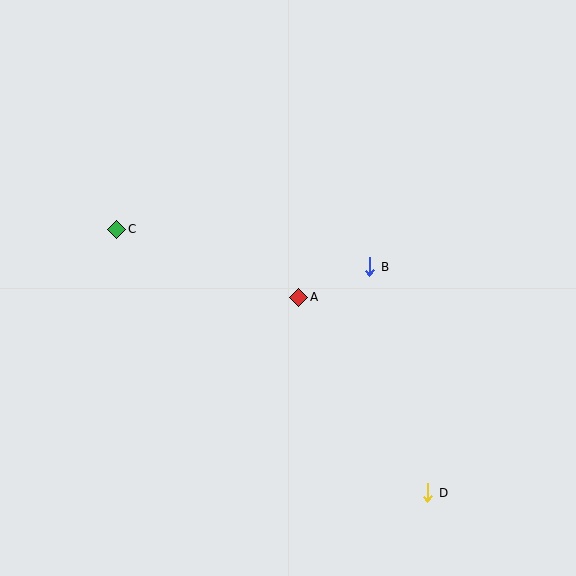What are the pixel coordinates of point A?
Point A is at (299, 297).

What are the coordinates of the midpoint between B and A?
The midpoint between B and A is at (334, 282).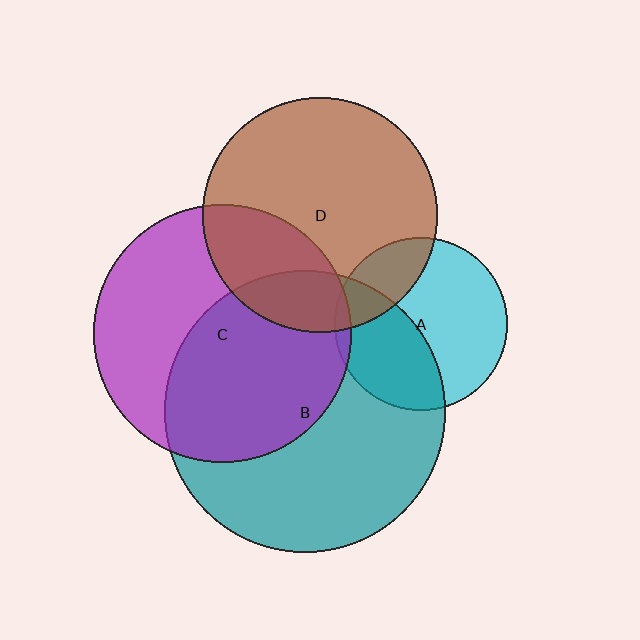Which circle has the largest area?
Circle B (teal).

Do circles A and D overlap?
Yes.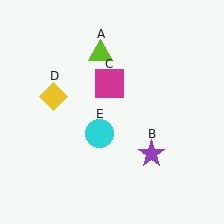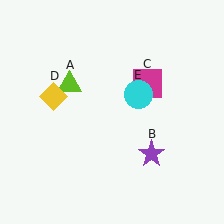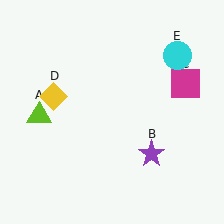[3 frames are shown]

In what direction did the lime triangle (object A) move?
The lime triangle (object A) moved down and to the left.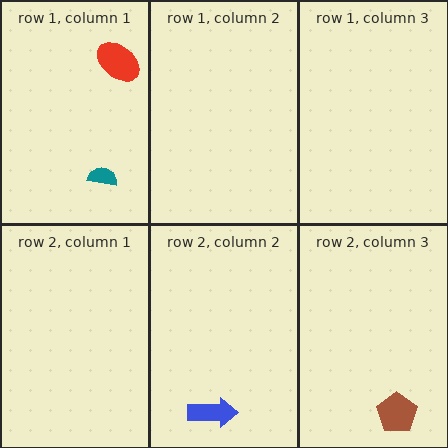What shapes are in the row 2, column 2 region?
The blue arrow.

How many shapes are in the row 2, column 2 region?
1.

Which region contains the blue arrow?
The row 2, column 2 region.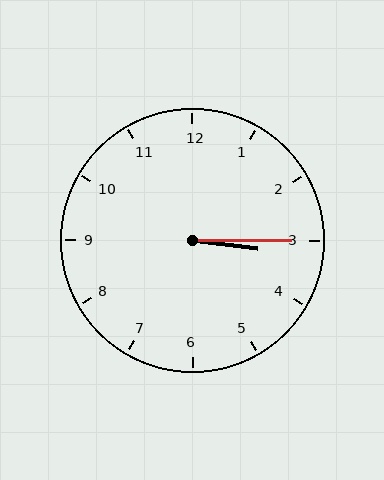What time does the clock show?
3:15.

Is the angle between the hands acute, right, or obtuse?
It is acute.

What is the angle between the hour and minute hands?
Approximately 8 degrees.